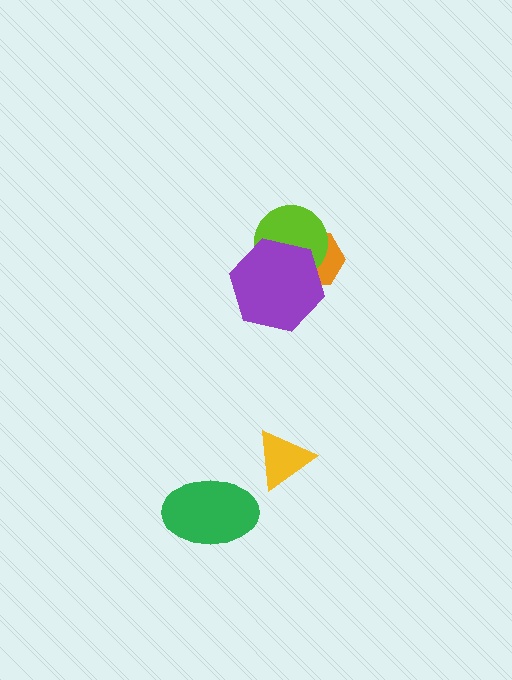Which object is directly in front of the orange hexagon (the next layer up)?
The lime circle is directly in front of the orange hexagon.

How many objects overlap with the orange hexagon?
2 objects overlap with the orange hexagon.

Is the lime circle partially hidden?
Yes, it is partially covered by another shape.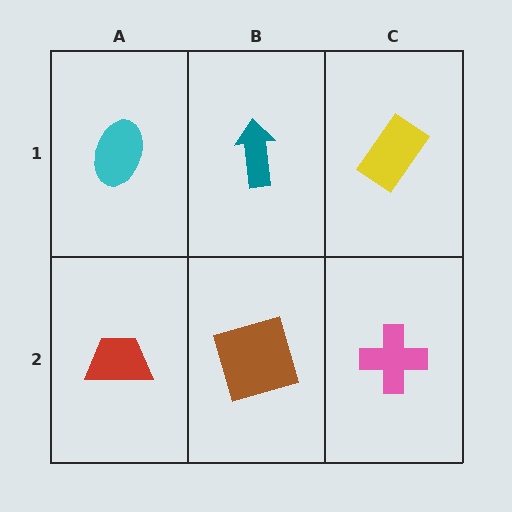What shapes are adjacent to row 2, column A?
A cyan ellipse (row 1, column A), a brown square (row 2, column B).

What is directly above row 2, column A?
A cyan ellipse.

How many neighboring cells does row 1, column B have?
3.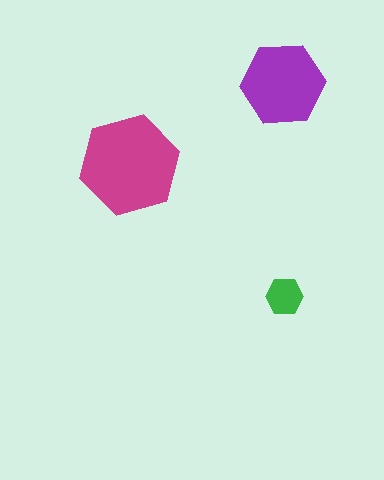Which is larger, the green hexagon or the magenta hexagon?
The magenta one.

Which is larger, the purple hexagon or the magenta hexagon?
The magenta one.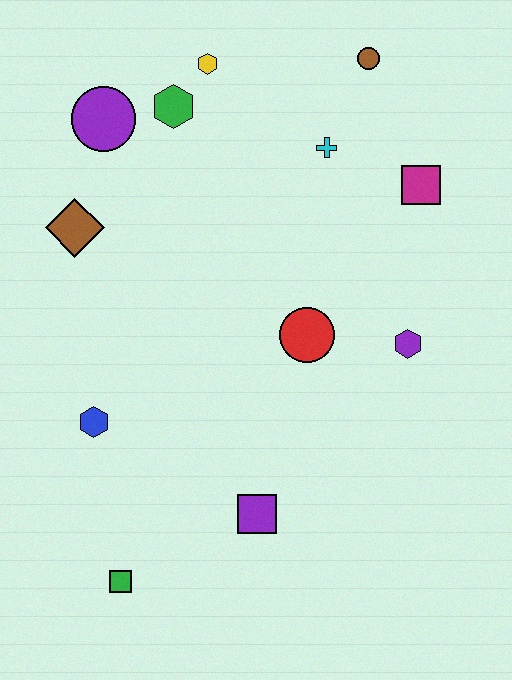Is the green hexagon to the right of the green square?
Yes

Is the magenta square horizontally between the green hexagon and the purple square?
No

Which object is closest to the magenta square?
The cyan cross is closest to the magenta square.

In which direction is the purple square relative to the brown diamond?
The purple square is below the brown diamond.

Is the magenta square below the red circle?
No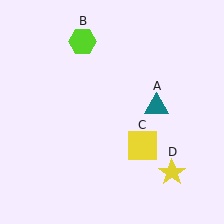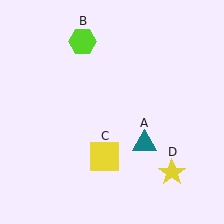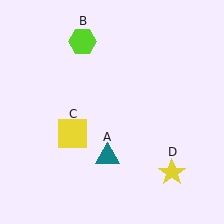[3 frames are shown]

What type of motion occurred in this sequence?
The teal triangle (object A), yellow square (object C) rotated clockwise around the center of the scene.